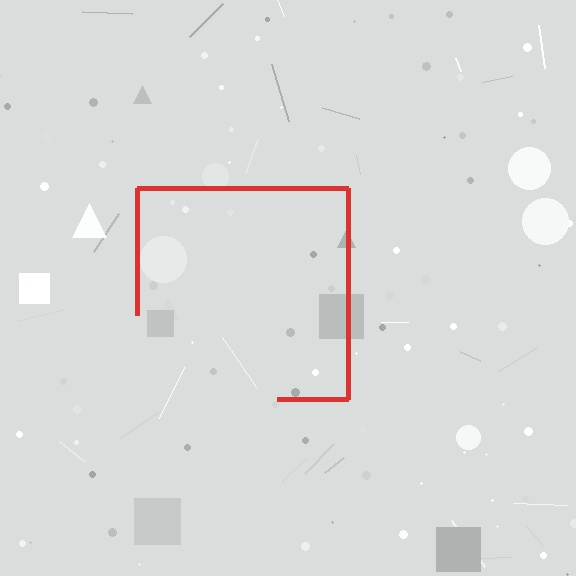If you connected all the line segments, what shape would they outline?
They would outline a square.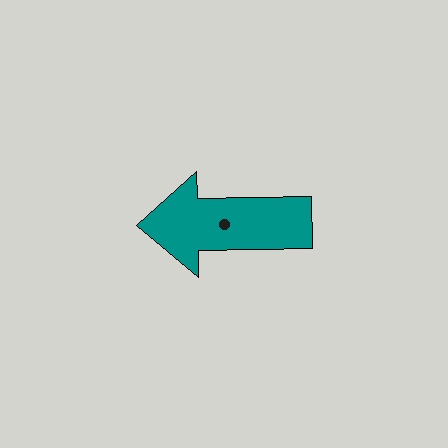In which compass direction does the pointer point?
West.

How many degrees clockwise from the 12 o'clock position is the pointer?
Approximately 269 degrees.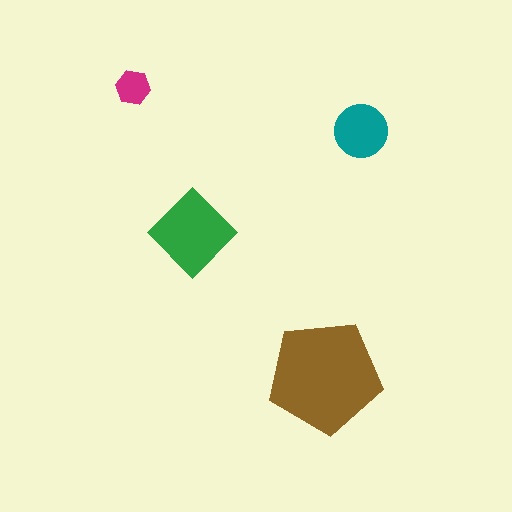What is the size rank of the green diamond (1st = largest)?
2nd.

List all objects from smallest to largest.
The magenta hexagon, the teal circle, the green diamond, the brown pentagon.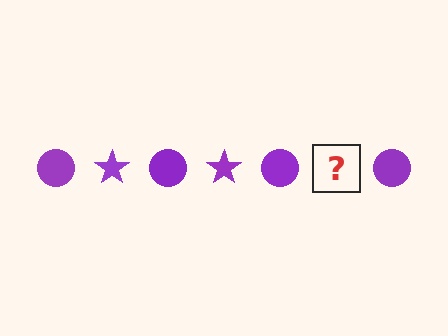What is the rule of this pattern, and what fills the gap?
The rule is that the pattern cycles through circle, star shapes in purple. The gap should be filled with a purple star.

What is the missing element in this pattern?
The missing element is a purple star.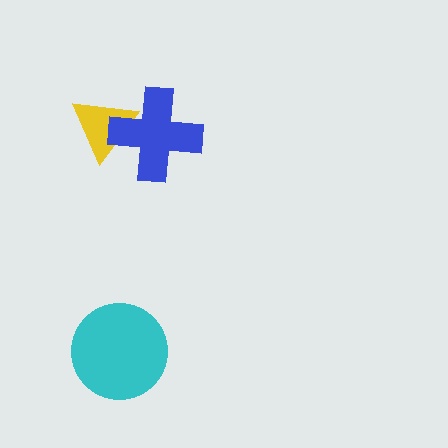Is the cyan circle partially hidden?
No, no other shape covers it.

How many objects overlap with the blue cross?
1 object overlaps with the blue cross.